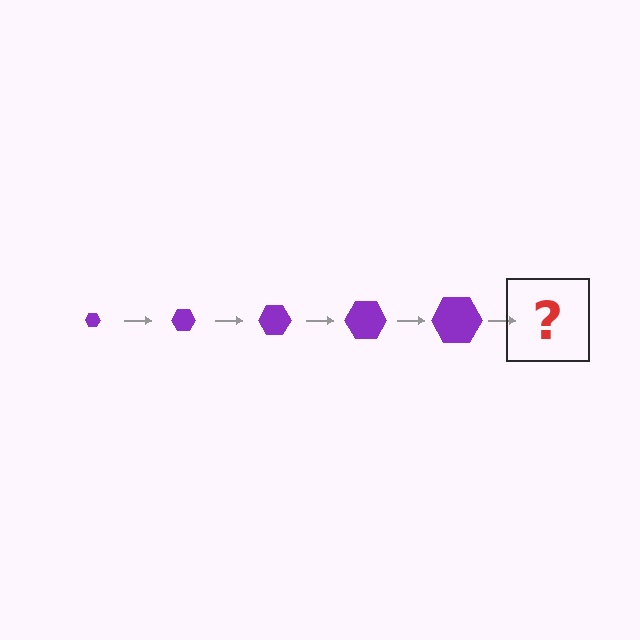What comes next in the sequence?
The next element should be a purple hexagon, larger than the previous one.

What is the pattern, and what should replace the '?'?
The pattern is that the hexagon gets progressively larger each step. The '?' should be a purple hexagon, larger than the previous one.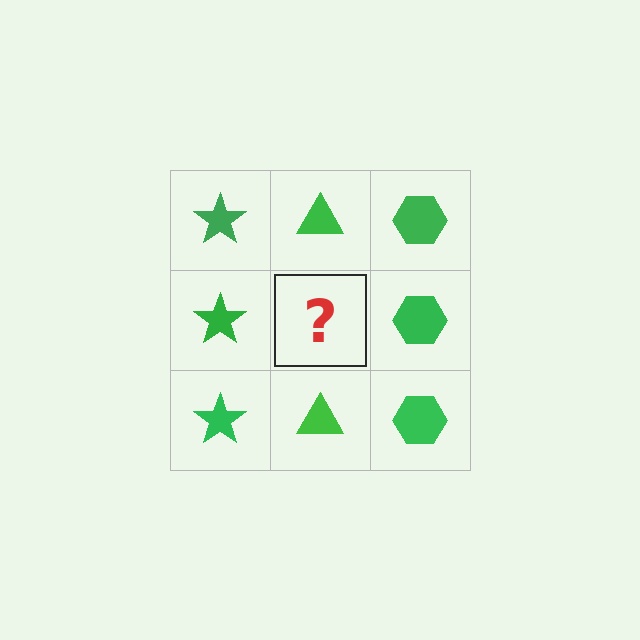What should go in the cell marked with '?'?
The missing cell should contain a green triangle.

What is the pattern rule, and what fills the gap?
The rule is that each column has a consistent shape. The gap should be filled with a green triangle.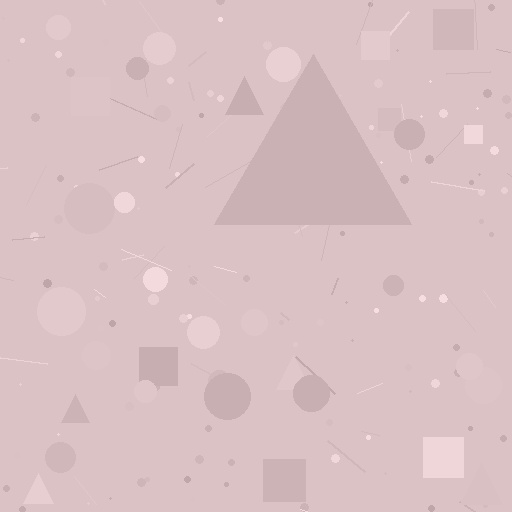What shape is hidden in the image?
A triangle is hidden in the image.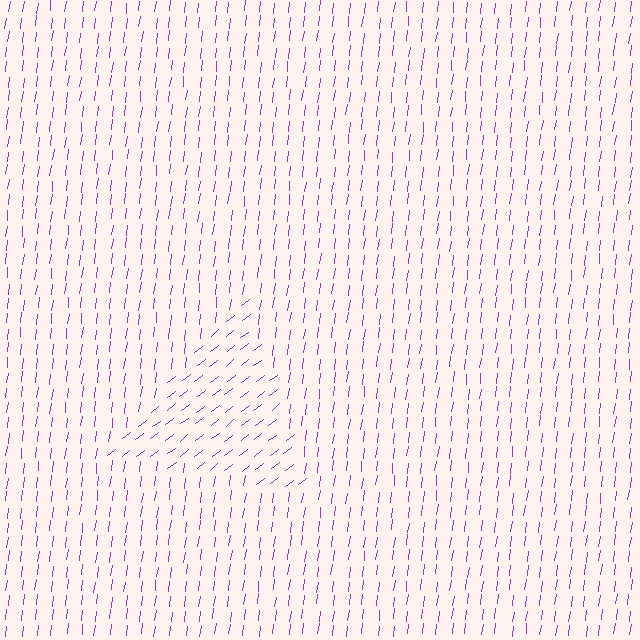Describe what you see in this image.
The image is filled with small purple line segments. A triangle region in the image has lines oriented differently from the surrounding lines, creating a visible texture boundary.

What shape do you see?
I see a triangle.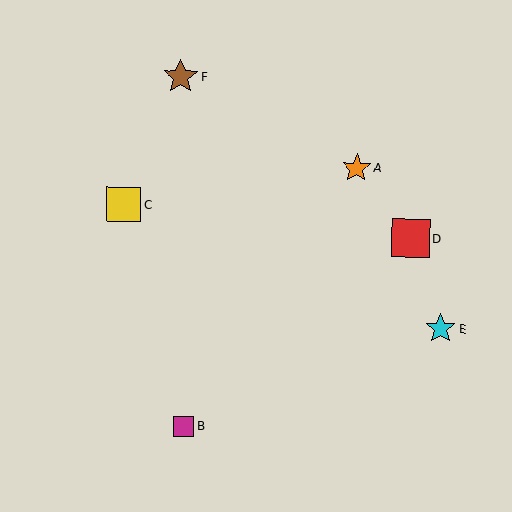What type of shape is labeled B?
Shape B is a magenta square.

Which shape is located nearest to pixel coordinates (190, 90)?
The brown star (labeled F) at (181, 77) is nearest to that location.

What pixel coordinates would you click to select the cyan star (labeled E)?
Click at (440, 329) to select the cyan star E.